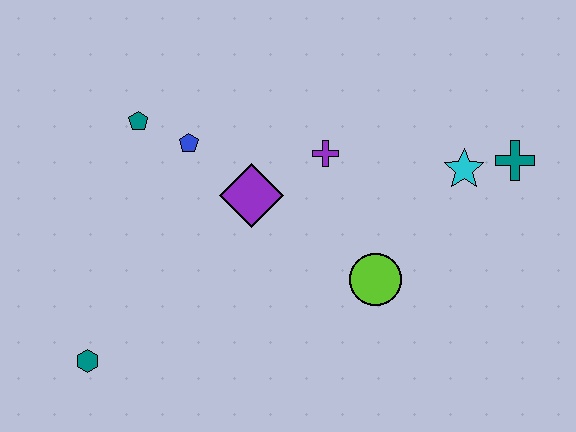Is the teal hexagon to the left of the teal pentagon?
Yes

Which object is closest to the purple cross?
The purple diamond is closest to the purple cross.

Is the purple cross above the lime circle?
Yes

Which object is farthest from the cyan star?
The teal hexagon is farthest from the cyan star.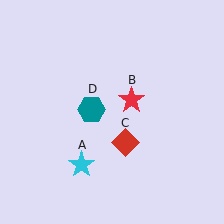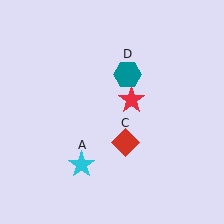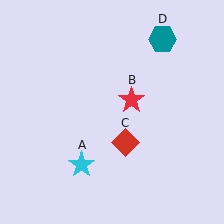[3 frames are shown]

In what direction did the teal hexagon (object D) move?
The teal hexagon (object D) moved up and to the right.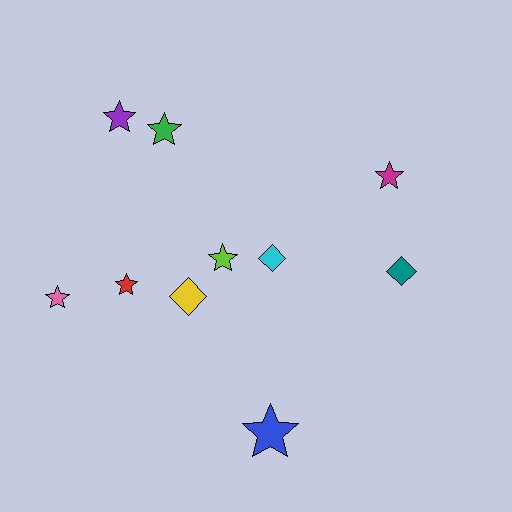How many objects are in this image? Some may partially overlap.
There are 10 objects.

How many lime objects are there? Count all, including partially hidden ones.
There is 1 lime object.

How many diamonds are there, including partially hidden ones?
There are 3 diamonds.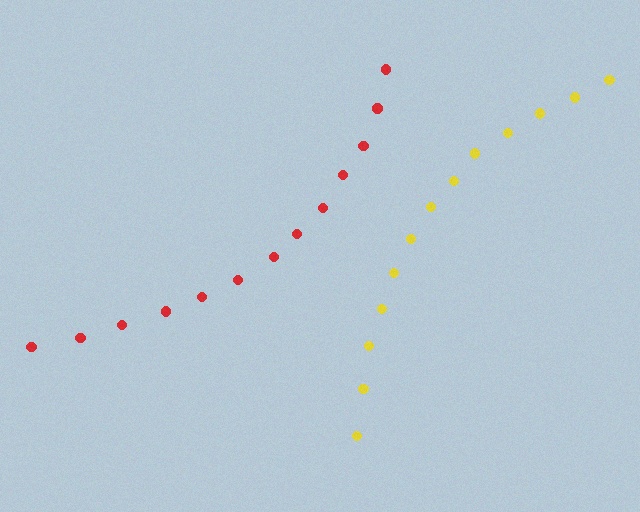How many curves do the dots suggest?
There are 2 distinct paths.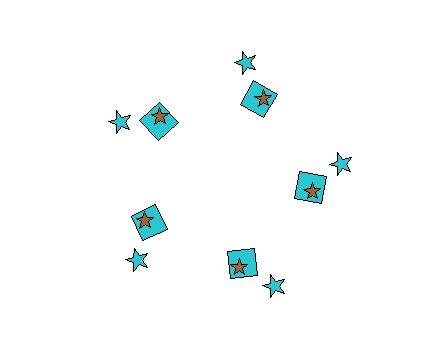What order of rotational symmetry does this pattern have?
This pattern has 5-fold rotational symmetry.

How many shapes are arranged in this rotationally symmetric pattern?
There are 15 shapes, arranged in 5 groups of 3.